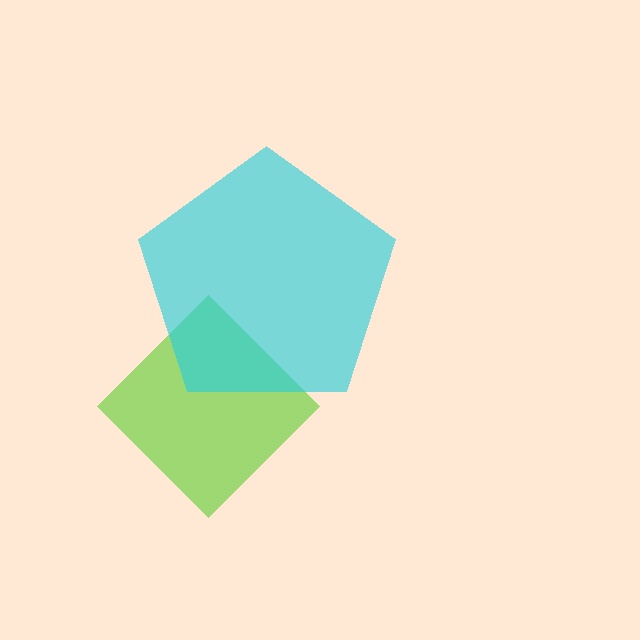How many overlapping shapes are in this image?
There are 2 overlapping shapes in the image.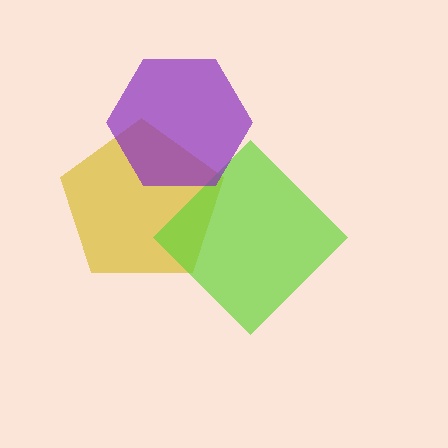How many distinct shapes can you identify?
There are 3 distinct shapes: a yellow pentagon, a lime diamond, a purple hexagon.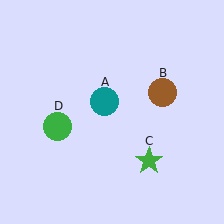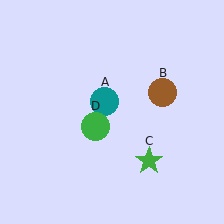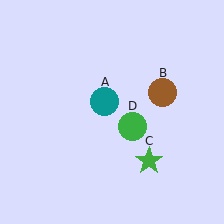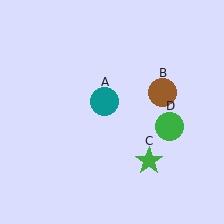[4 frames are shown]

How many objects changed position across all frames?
1 object changed position: green circle (object D).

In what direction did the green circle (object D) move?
The green circle (object D) moved right.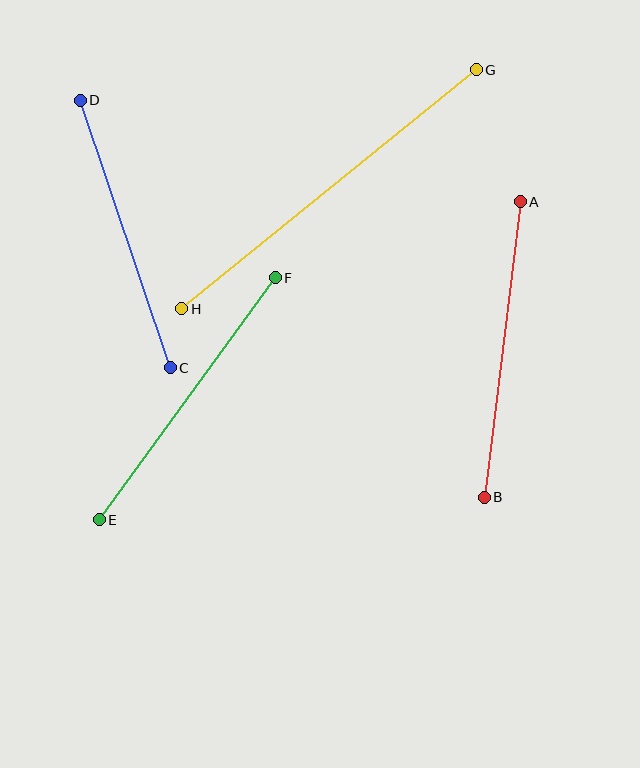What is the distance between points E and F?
The distance is approximately 299 pixels.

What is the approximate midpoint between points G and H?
The midpoint is at approximately (329, 189) pixels.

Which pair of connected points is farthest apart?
Points G and H are farthest apart.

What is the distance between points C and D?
The distance is approximately 282 pixels.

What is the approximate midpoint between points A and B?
The midpoint is at approximately (502, 350) pixels.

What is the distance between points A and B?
The distance is approximately 298 pixels.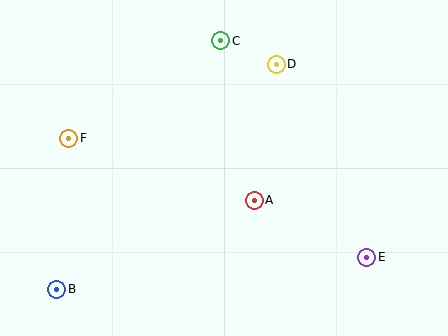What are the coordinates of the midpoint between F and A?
The midpoint between F and A is at (161, 169).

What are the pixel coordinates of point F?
Point F is at (69, 138).